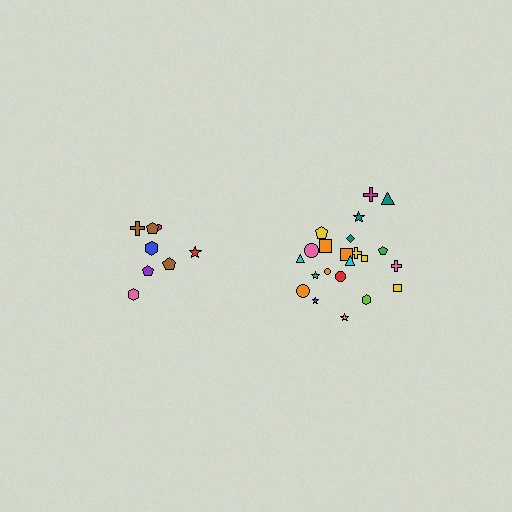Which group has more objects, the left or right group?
The right group.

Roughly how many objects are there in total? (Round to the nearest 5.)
Roughly 30 objects in total.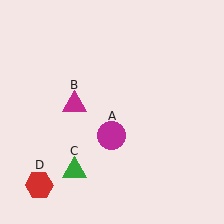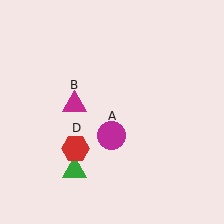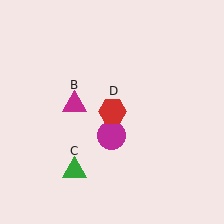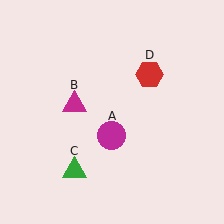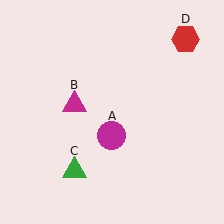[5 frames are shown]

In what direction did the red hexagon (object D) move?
The red hexagon (object D) moved up and to the right.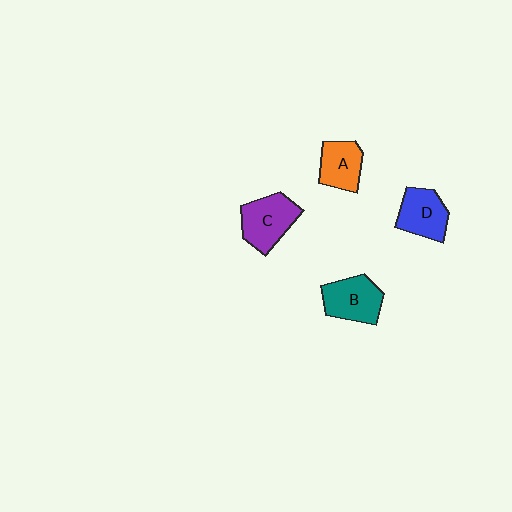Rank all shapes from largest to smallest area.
From largest to smallest: C (purple), B (teal), D (blue), A (orange).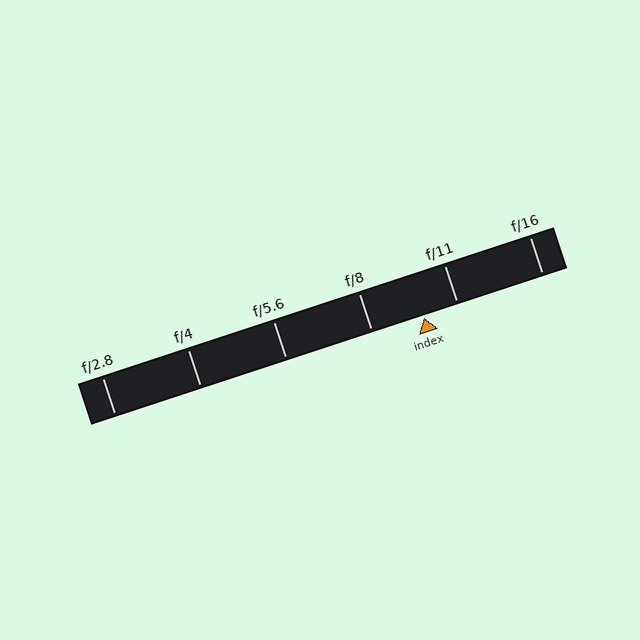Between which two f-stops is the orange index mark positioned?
The index mark is between f/8 and f/11.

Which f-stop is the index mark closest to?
The index mark is closest to f/11.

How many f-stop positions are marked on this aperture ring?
There are 6 f-stop positions marked.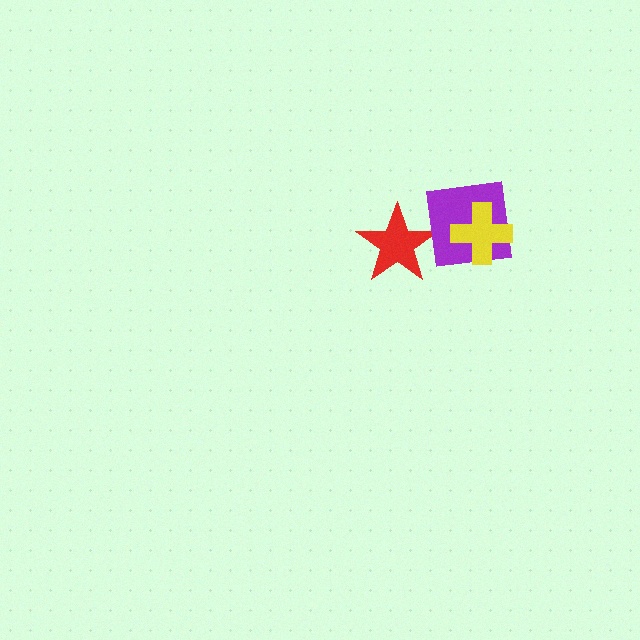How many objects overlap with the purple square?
1 object overlaps with the purple square.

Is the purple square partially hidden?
Yes, it is partially covered by another shape.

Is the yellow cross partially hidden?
No, no other shape covers it.